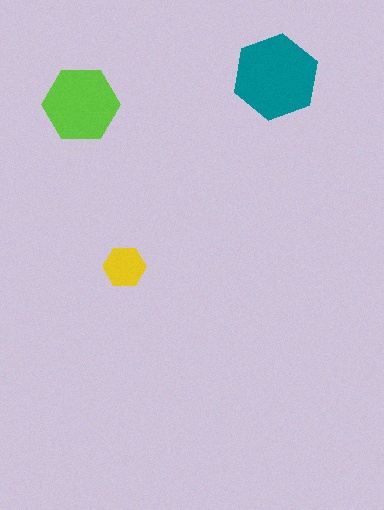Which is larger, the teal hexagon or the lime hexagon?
The teal one.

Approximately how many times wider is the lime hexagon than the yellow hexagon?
About 2 times wider.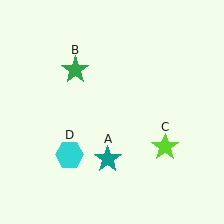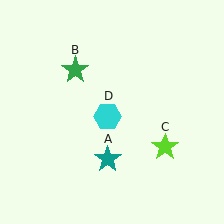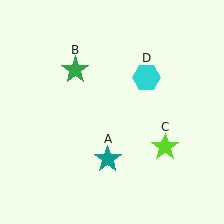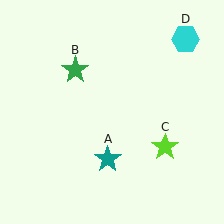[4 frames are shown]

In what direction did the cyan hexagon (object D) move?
The cyan hexagon (object D) moved up and to the right.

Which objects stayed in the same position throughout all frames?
Teal star (object A) and green star (object B) and lime star (object C) remained stationary.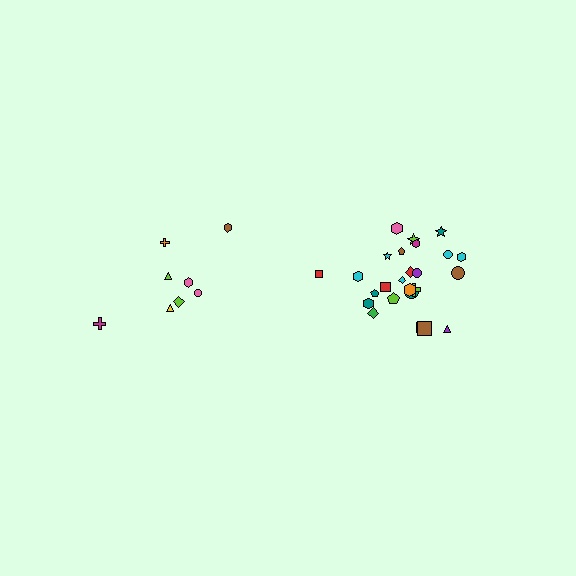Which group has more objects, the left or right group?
The right group.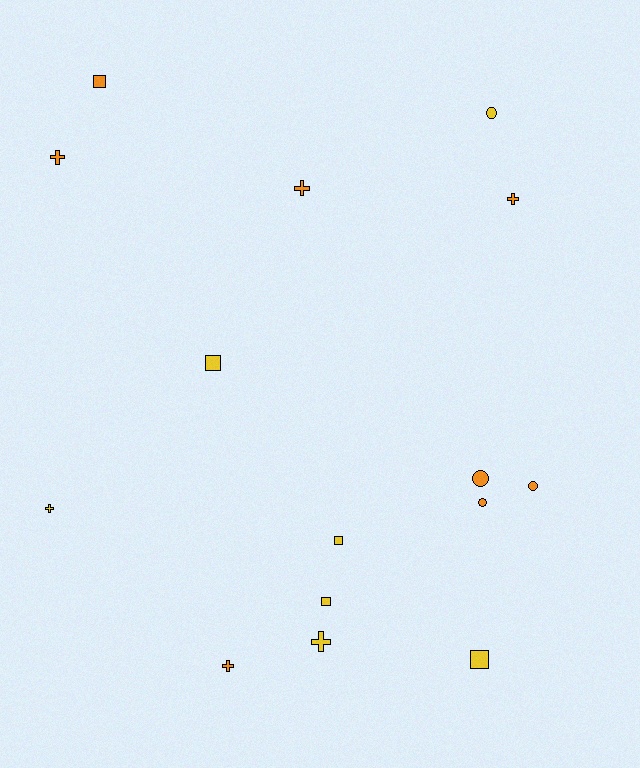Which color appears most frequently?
Orange, with 8 objects.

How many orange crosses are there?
There are 4 orange crosses.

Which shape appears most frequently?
Cross, with 6 objects.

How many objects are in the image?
There are 15 objects.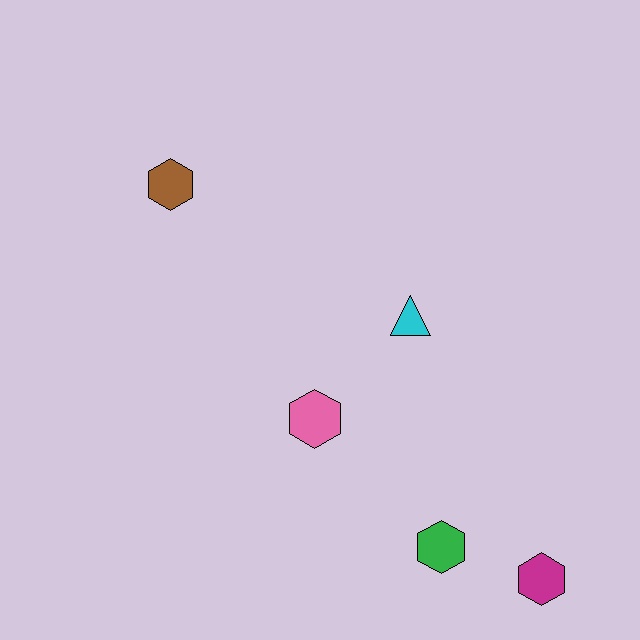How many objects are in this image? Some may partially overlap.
There are 5 objects.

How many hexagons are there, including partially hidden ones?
There are 4 hexagons.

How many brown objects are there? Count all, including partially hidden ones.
There is 1 brown object.